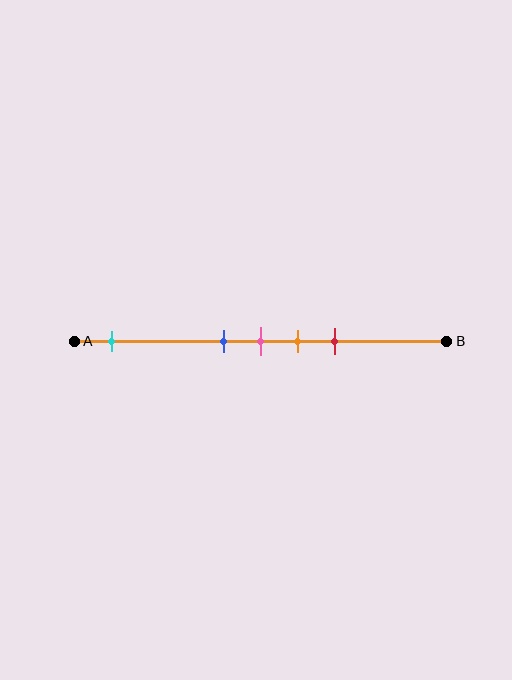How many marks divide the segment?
There are 5 marks dividing the segment.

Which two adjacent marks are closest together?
The blue and pink marks are the closest adjacent pair.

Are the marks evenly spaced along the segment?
No, the marks are not evenly spaced.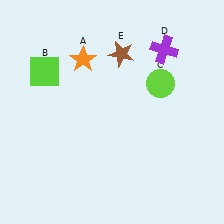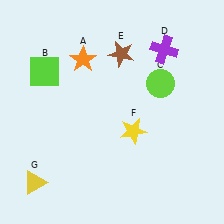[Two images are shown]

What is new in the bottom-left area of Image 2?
A yellow triangle (G) was added in the bottom-left area of Image 2.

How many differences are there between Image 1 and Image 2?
There are 2 differences between the two images.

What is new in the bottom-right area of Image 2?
A yellow star (F) was added in the bottom-right area of Image 2.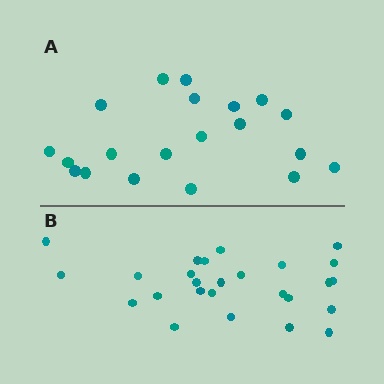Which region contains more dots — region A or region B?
Region B (the bottom region) has more dots.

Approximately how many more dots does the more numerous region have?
Region B has about 6 more dots than region A.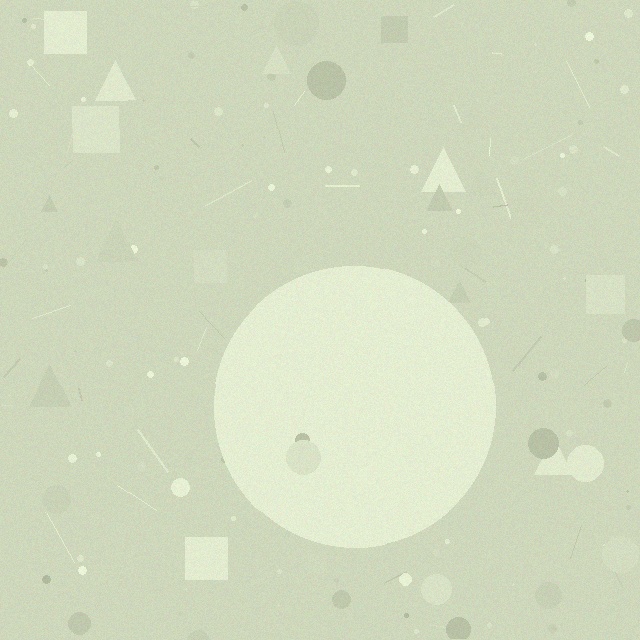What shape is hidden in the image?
A circle is hidden in the image.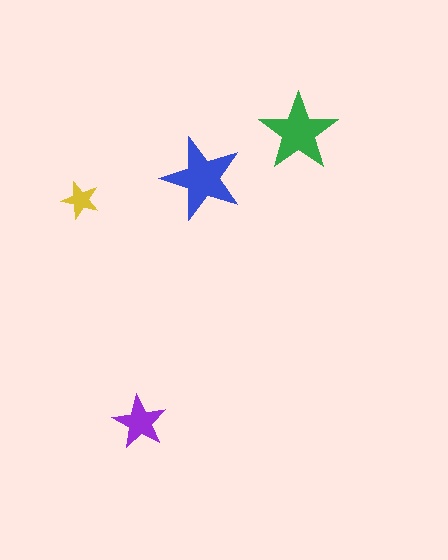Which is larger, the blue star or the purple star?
The blue one.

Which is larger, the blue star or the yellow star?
The blue one.